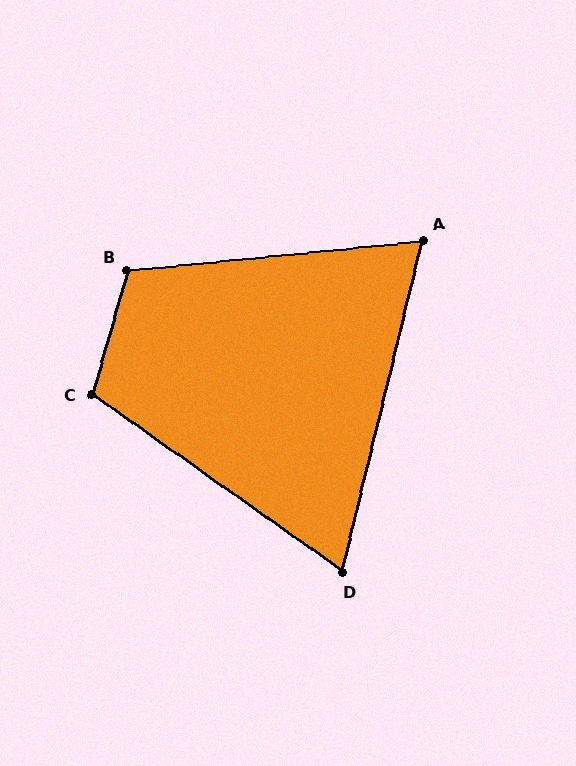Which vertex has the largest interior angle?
B, at approximately 112 degrees.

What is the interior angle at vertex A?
Approximately 71 degrees (acute).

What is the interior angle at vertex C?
Approximately 109 degrees (obtuse).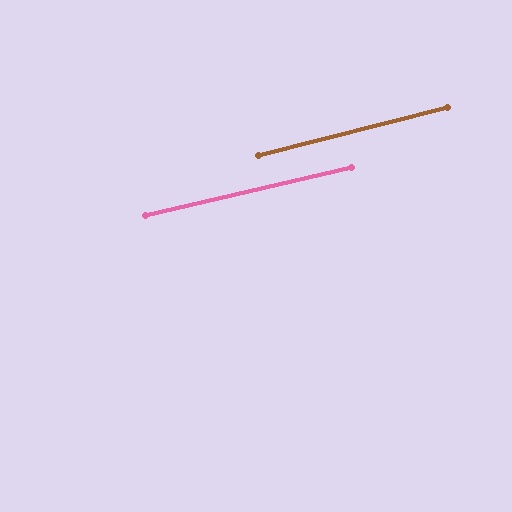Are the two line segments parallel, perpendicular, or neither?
Parallel — their directions differ by only 1.1°.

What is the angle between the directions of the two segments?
Approximately 1 degree.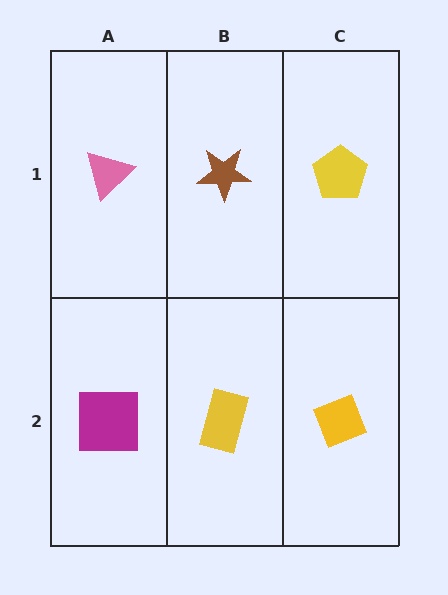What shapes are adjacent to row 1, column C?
A yellow diamond (row 2, column C), a brown star (row 1, column B).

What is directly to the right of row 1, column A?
A brown star.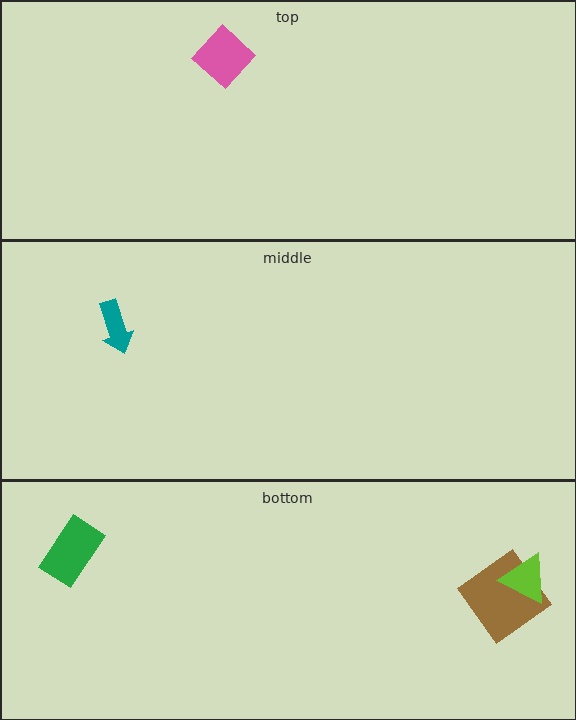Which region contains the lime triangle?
The bottom region.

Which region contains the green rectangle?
The bottom region.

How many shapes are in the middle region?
1.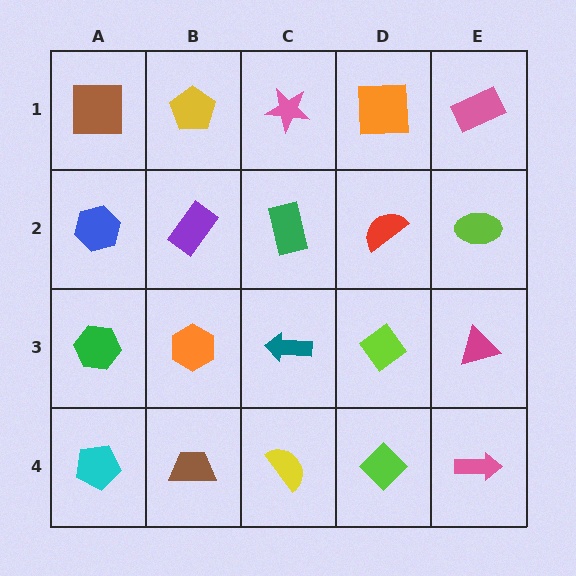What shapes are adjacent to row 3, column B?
A purple rectangle (row 2, column B), a brown trapezoid (row 4, column B), a green hexagon (row 3, column A), a teal arrow (row 3, column C).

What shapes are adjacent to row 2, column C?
A pink star (row 1, column C), a teal arrow (row 3, column C), a purple rectangle (row 2, column B), a red semicircle (row 2, column D).